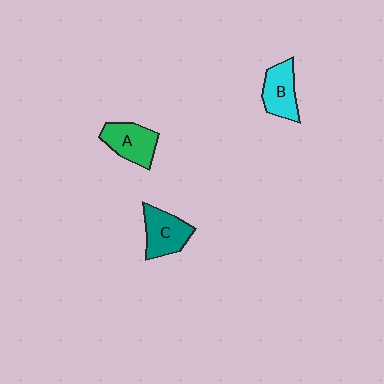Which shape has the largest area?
Shape C (teal).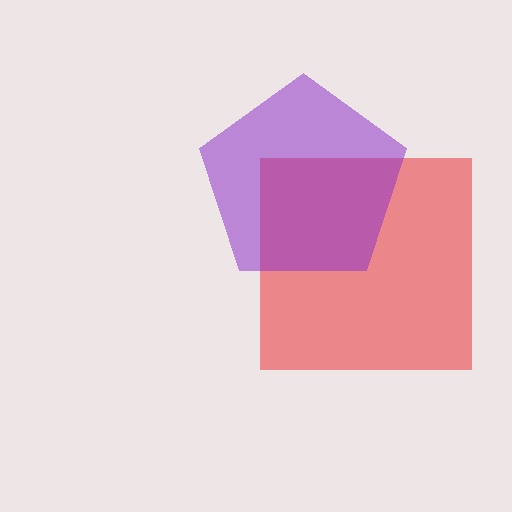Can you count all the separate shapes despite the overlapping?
Yes, there are 2 separate shapes.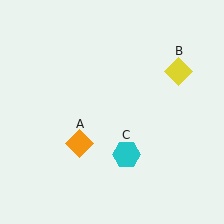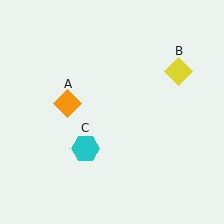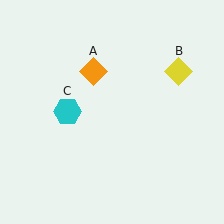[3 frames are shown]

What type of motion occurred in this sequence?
The orange diamond (object A), cyan hexagon (object C) rotated clockwise around the center of the scene.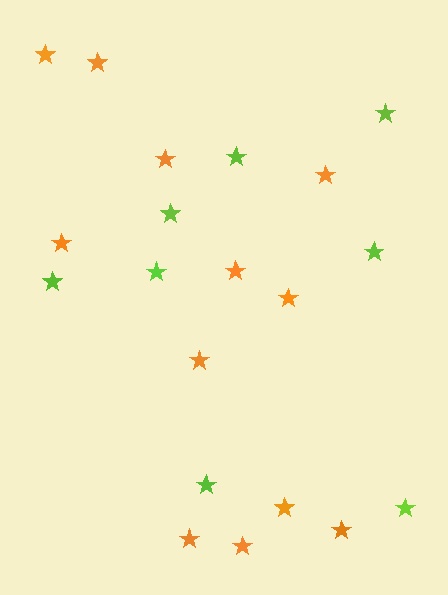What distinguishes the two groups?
There are 2 groups: one group of orange stars (12) and one group of lime stars (8).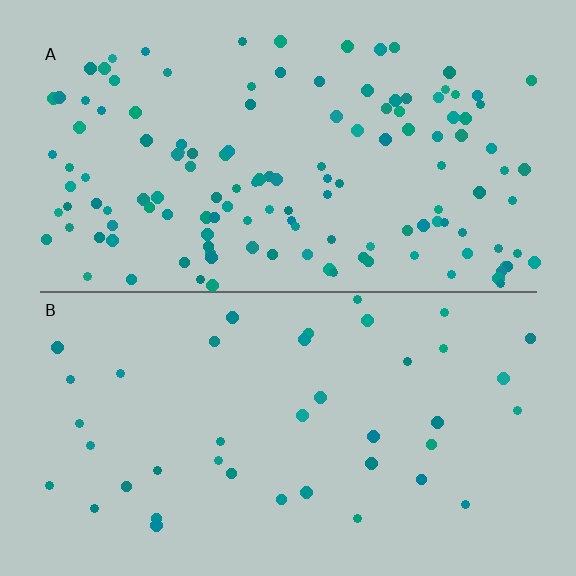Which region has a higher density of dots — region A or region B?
A (the top).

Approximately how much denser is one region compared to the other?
Approximately 3.3× — region A over region B.